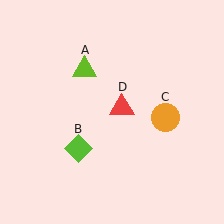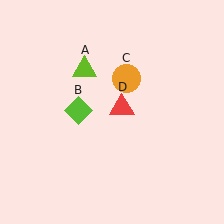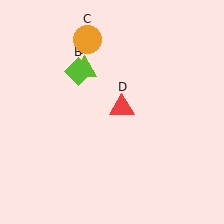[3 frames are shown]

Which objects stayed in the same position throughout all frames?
Lime triangle (object A) and red triangle (object D) remained stationary.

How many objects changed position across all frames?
2 objects changed position: lime diamond (object B), orange circle (object C).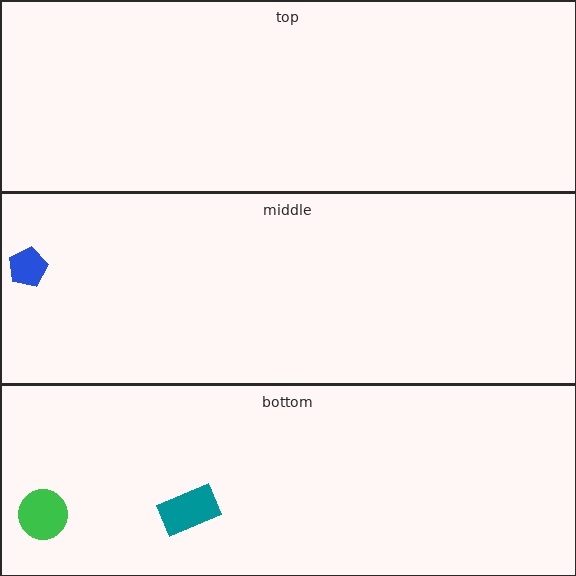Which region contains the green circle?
The bottom region.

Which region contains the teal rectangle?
The bottom region.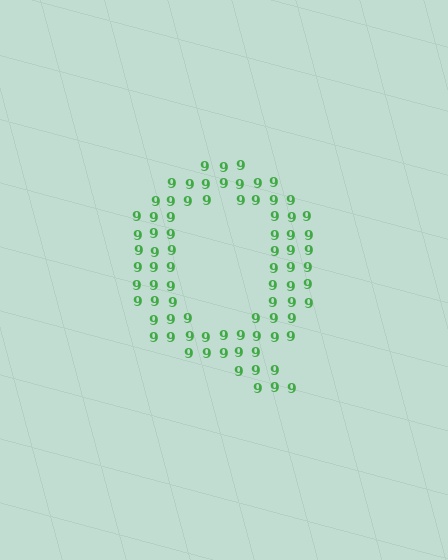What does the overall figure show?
The overall figure shows the letter Q.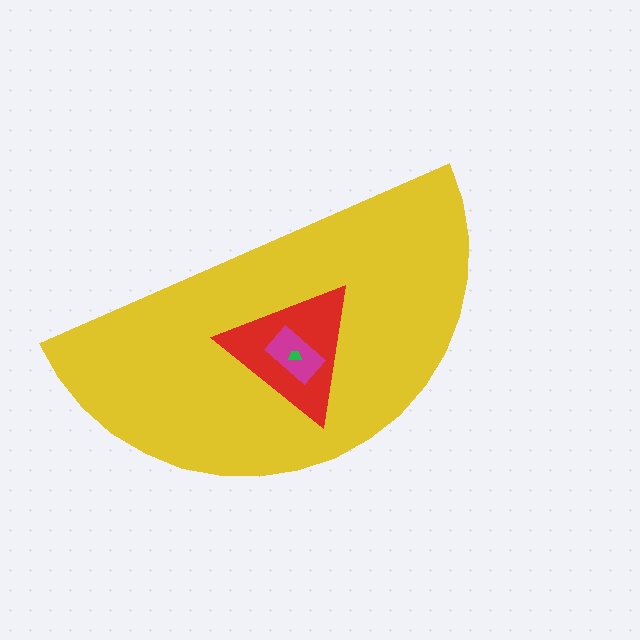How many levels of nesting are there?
4.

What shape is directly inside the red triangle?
The magenta rectangle.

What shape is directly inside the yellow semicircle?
The red triangle.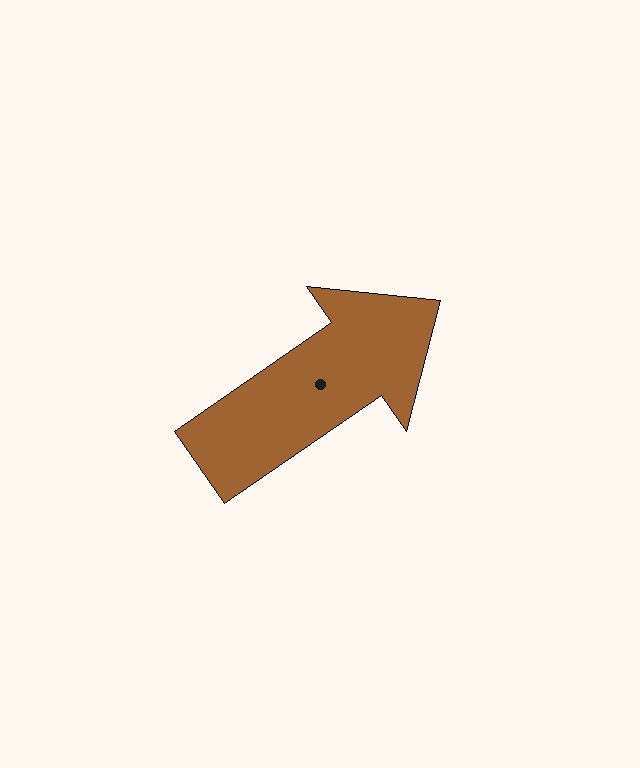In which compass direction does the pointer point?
Northeast.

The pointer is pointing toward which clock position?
Roughly 2 o'clock.